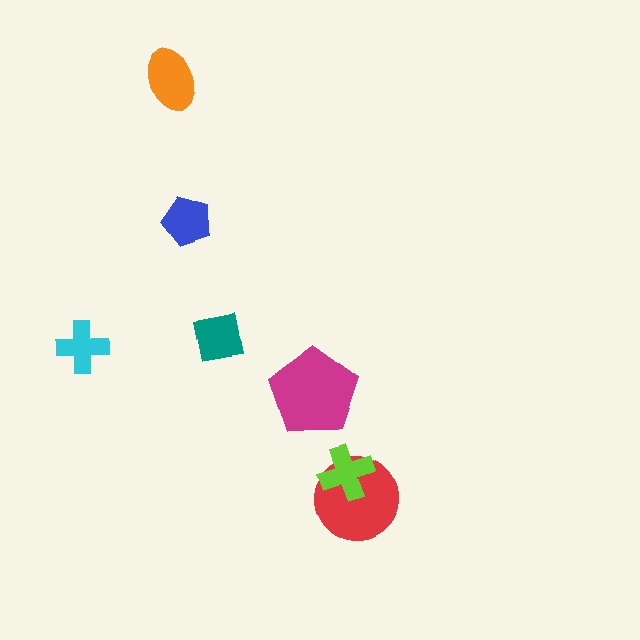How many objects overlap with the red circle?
1 object overlaps with the red circle.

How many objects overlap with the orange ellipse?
0 objects overlap with the orange ellipse.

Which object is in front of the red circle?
The lime cross is in front of the red circle.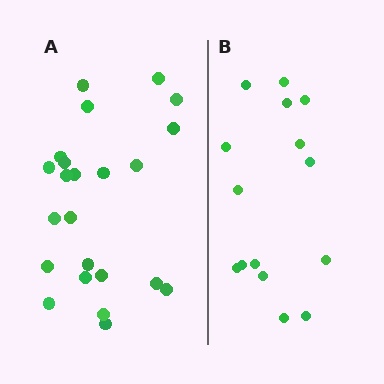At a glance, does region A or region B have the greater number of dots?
Region A (the left region) has more dots.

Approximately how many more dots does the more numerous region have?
Region A has roughly 8 or so more dots than region B.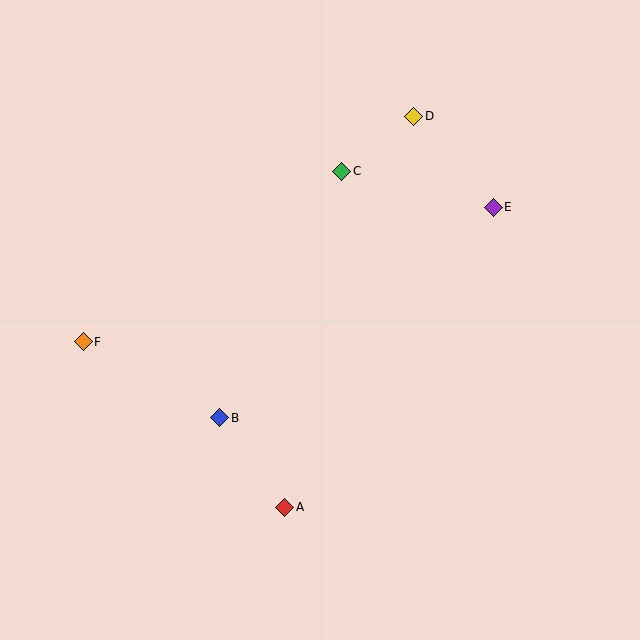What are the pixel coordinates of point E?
Point E is at (493, 207).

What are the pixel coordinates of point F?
Point F is at (83, 342).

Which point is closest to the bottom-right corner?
Point A is closest to the bottom-right corner.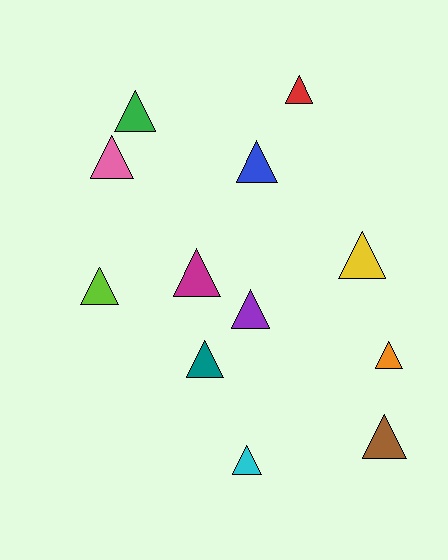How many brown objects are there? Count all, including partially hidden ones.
There is 1 brown object.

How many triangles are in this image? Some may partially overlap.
There are 12 triangles.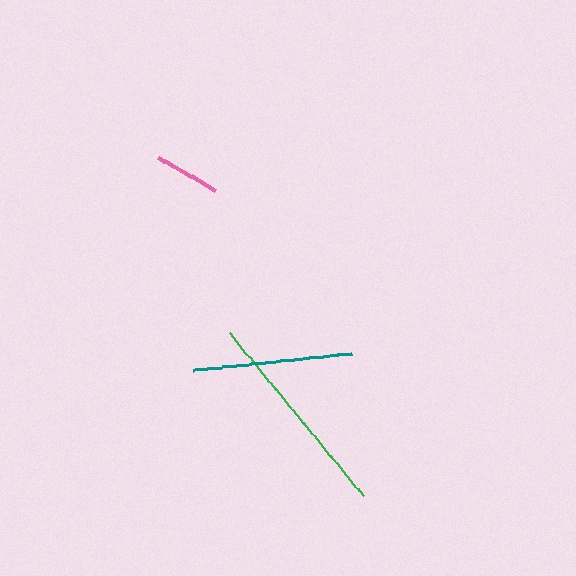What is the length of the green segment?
The green segment is approximately 211 pixels long.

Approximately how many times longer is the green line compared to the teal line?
The green line is approximately 1.3 times the length of the teal line.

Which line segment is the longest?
The green line is the longest at approximately 211 pixels.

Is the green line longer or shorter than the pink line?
The green line is longer than the pink line.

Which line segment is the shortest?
The pink line is the shortest at approximately 66 pixels.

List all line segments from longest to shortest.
From longest to shortest: green, teal, pink.